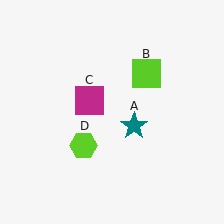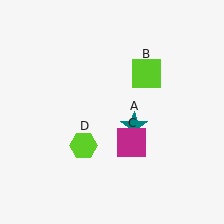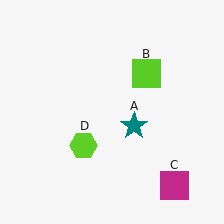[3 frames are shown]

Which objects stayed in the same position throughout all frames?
Teal star (object A) and lime square (object B) and lime hexagon (object D) remained stationary.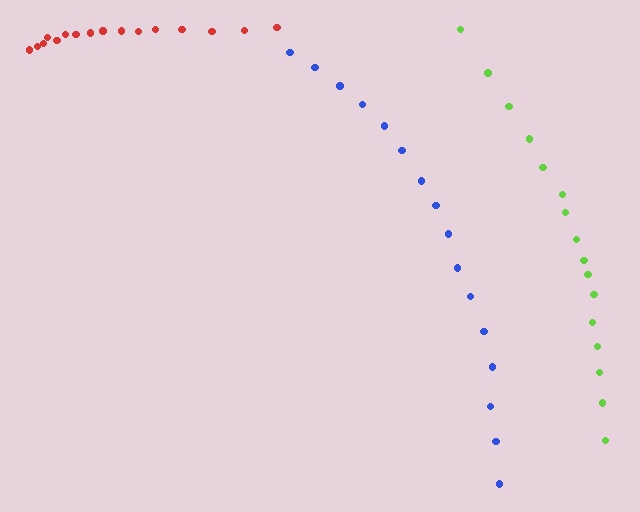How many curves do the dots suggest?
There are 3 distinct paths.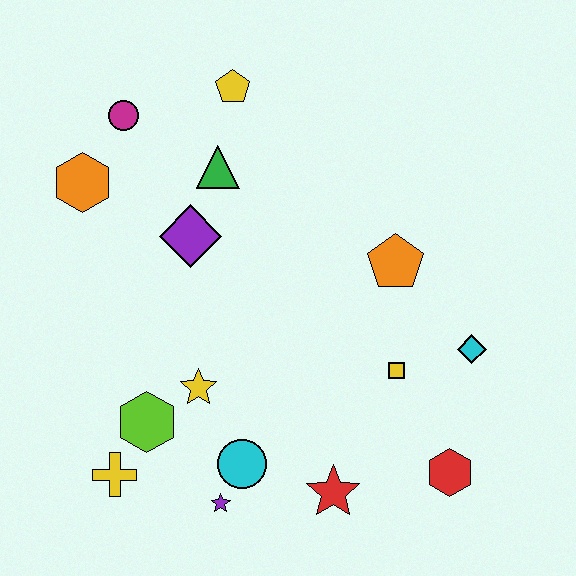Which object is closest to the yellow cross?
The lime hexagon is closest to the yellow cross.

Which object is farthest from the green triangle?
The red hexagon is farthest from the green triangle.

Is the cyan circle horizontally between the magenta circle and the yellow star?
No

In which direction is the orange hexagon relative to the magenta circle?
The orange hexagon is below the magenta circle.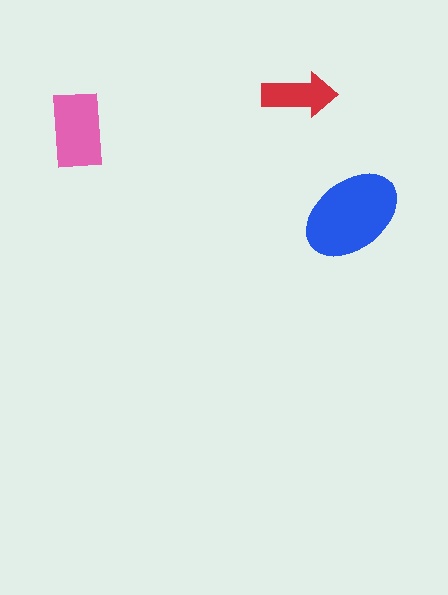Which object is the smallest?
The red arrow.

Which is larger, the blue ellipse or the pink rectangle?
The blue ellipse.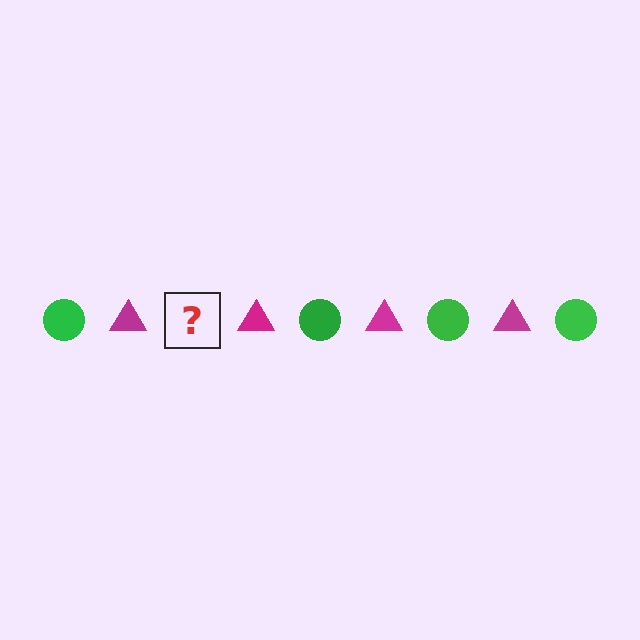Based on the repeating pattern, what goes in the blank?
The blank should be a green circle.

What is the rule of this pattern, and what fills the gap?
The rule is that the pattern alternates between green circle and magenta triangle. The gap should be filled with a green circle.